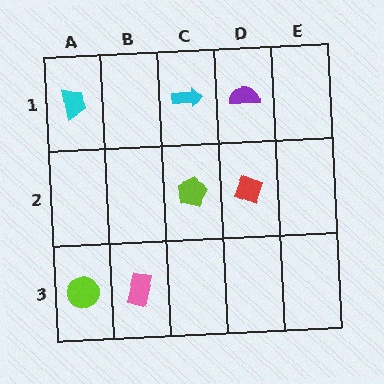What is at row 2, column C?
A lime pentagon.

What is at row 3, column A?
A lime circle.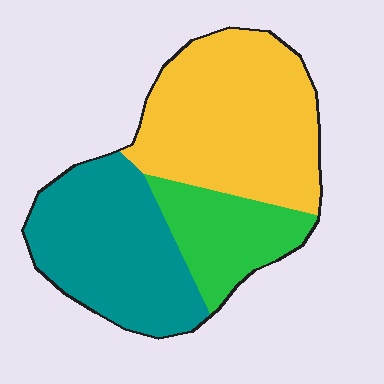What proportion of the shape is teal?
Teal takes up between a third and a half of the shape.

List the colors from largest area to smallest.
From largest to smallest: yellow, teal, green.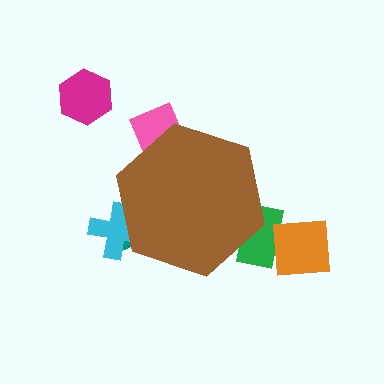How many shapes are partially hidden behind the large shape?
4 shapes are partially hidden.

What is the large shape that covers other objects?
A brown hexagon.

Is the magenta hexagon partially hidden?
No, the magenta hexagon is fully visible.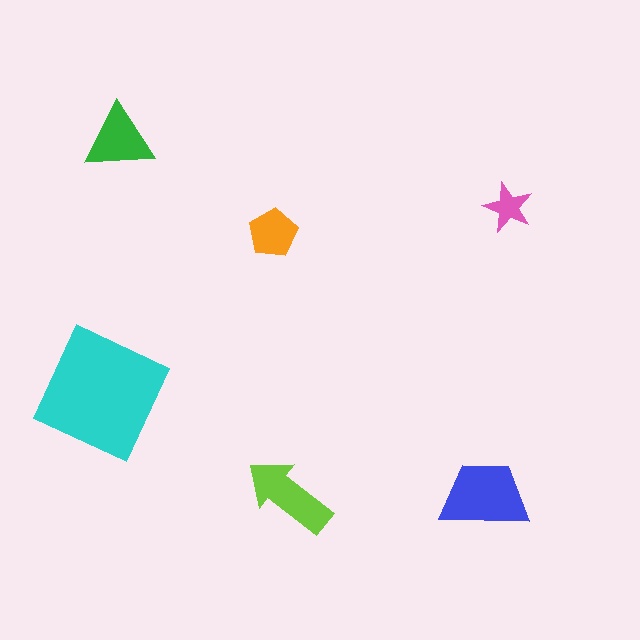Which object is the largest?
The cyan square.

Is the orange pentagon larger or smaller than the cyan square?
Smaller.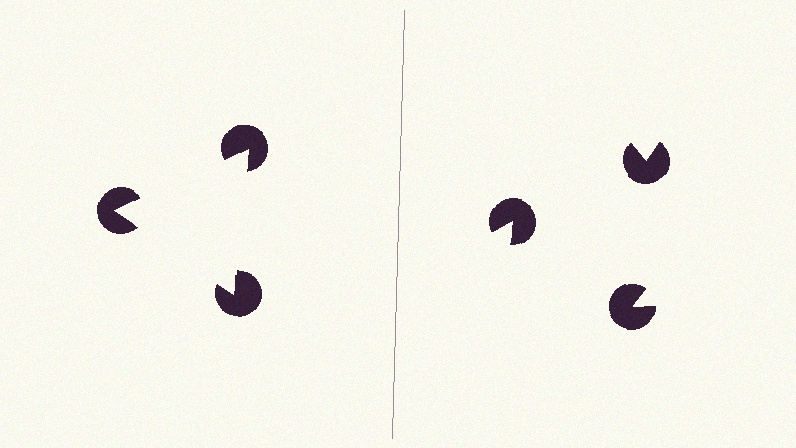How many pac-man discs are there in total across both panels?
6 — 3 on each side.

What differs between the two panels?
The pac-man discs are positioned identically on both sides; only the wedge orientations differ. On the left they align to a triangle; on the right they are misaligned.